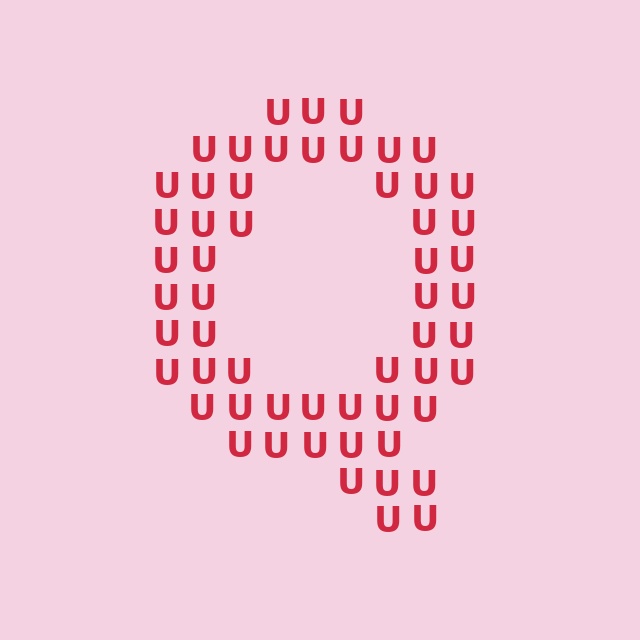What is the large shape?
The large shape is the letter Q.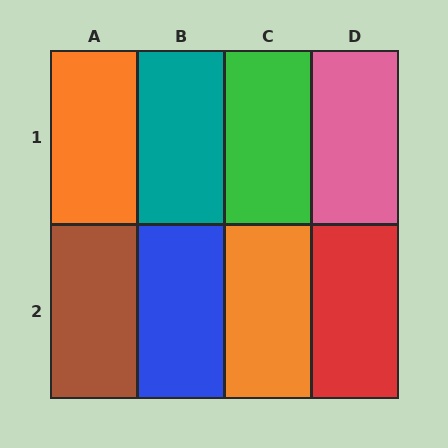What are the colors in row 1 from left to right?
Orange, teal, green, pink.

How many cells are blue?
1 cell is blue.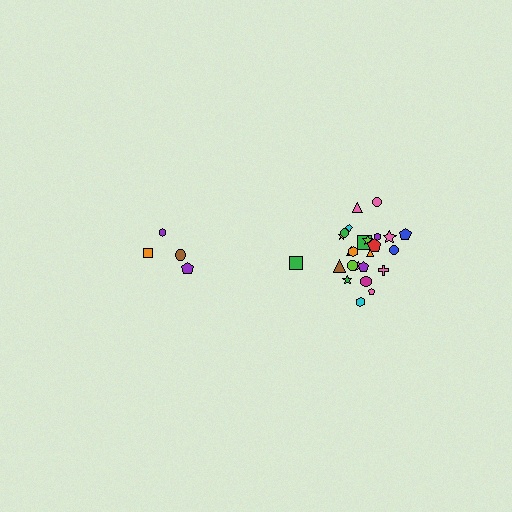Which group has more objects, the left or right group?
The right group.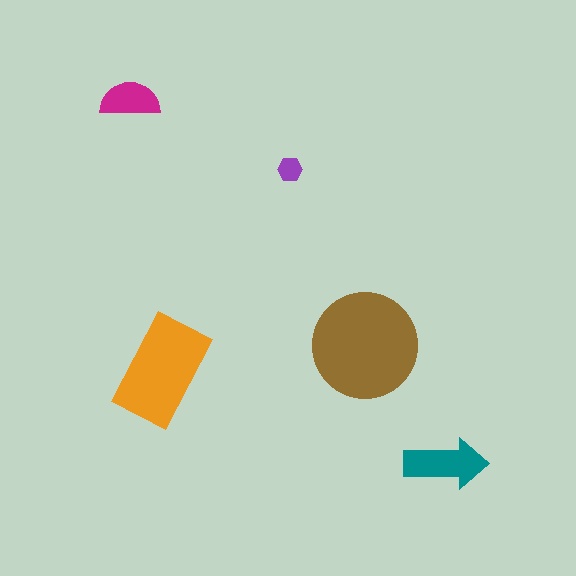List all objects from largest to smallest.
The brown circle, the orange rectangle, the teal arrow, the magenta semicircle, the purple hexagon.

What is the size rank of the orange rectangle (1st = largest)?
2nd.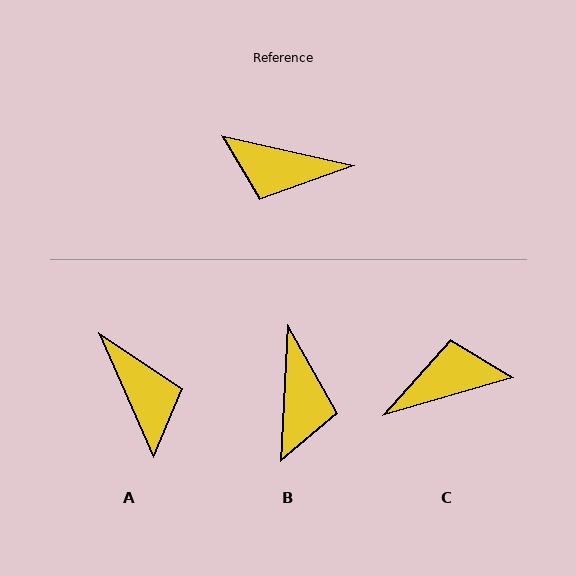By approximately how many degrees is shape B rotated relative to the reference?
Approximately 100 degrees counter-clockwise.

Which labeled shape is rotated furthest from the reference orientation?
C, about 151 degrees away.